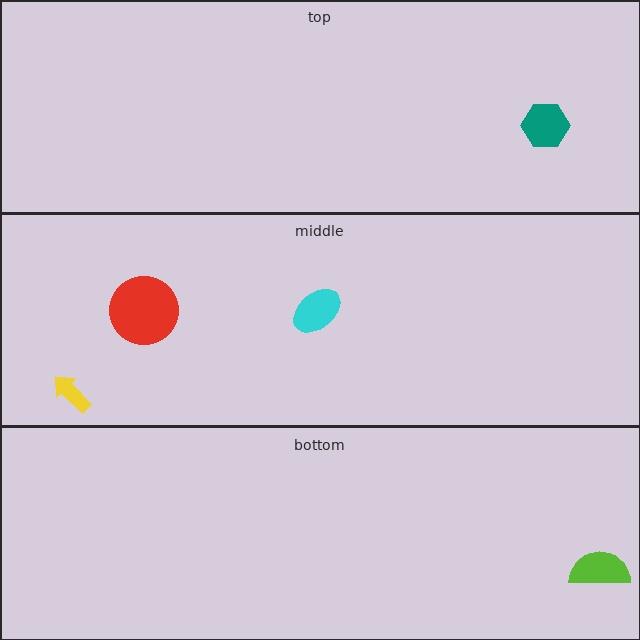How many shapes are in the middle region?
3.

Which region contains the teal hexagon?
The top region.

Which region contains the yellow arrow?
The middle region.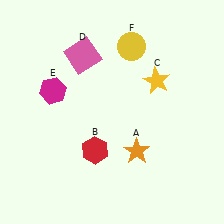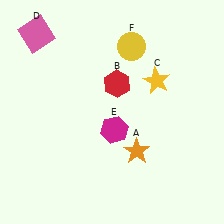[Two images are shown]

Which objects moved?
The objects that moved are: the red hexagon (B), the pink square (D), the magenta hexagon (E).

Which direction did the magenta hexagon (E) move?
The magenta hexagon (E) moved right.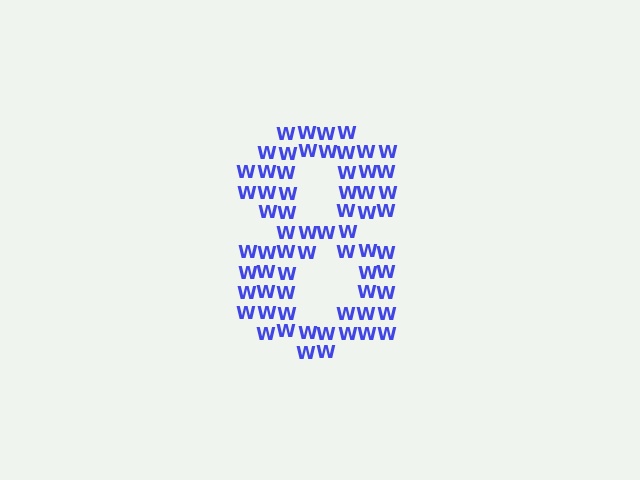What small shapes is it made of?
It is made of small letter W's.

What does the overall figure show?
The overall figure shows the digit 8.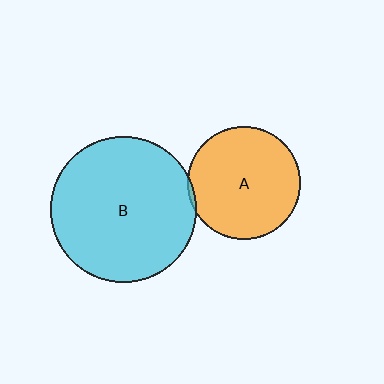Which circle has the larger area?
Circle B (cyan).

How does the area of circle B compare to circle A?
Approximately 1.7 times.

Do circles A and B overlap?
Yes.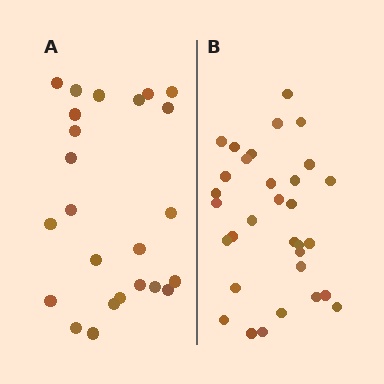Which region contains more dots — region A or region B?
Region B (the right region) has more dots.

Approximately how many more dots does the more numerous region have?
Region B has roughly 8 or so more dots than region A.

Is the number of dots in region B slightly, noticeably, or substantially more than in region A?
Region B has noticeably more, but not dramatically so. The ratio is roughly 1.3 to 1.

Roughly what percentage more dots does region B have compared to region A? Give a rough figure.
About 35% more.